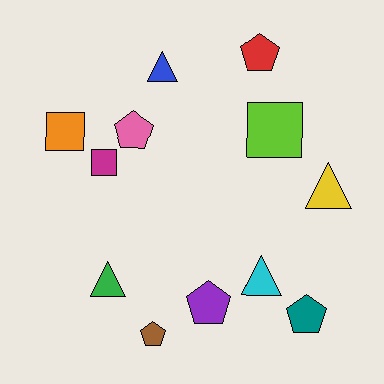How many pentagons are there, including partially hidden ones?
There are 5 pentagons.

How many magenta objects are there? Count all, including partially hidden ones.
There is 1 magenta object.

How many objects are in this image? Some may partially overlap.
There are 12 objects.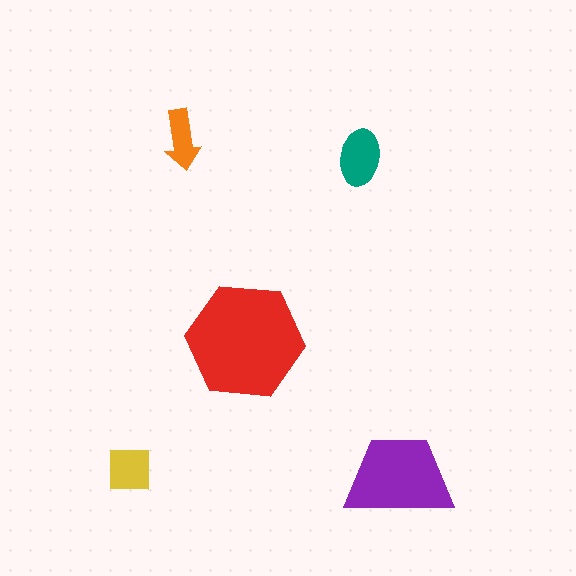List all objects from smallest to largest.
The orange arrow, the yellow square, the teal ellipse, the purple trapezoid, the red hexagon.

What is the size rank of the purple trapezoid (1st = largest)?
2nd.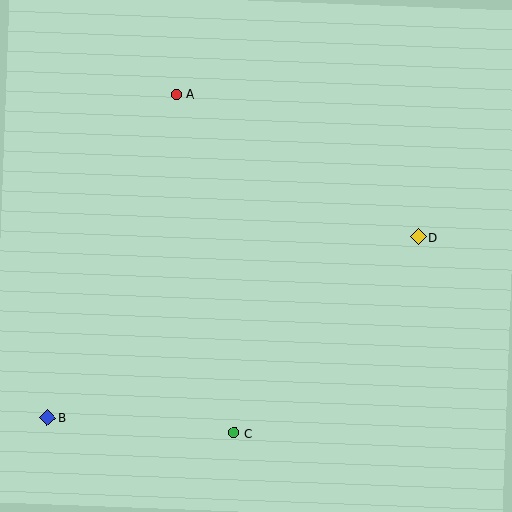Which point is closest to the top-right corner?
Point D is closest to the top-right corner.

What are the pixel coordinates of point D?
Point D is at (418, 237).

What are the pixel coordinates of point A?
Point A is at (176, 94).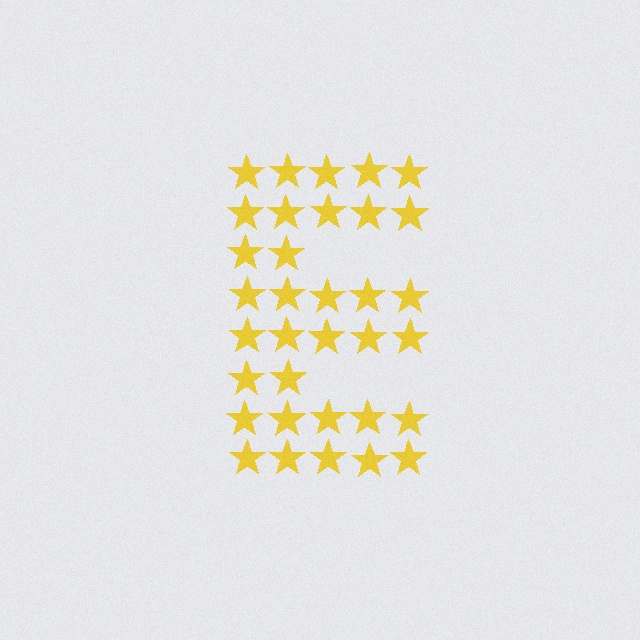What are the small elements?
The small elements are stars.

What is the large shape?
The large shape is the letter E.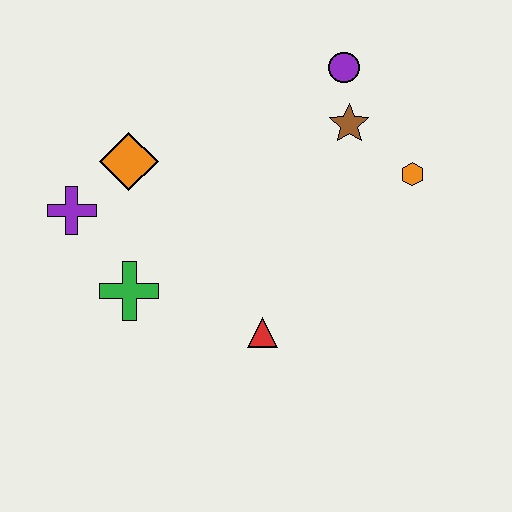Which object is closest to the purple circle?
The brown star is closest to the purple circle.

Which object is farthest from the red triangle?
The purple circle is farthest from the red triangle.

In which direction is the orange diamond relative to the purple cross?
The orange diamond is to the right of the purple cross.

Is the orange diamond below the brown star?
Yes